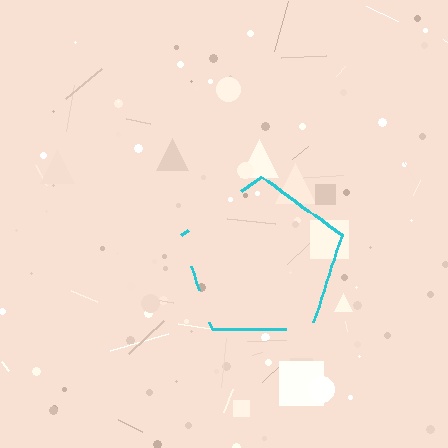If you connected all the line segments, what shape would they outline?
They would outline a pentagon.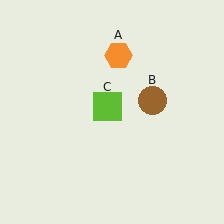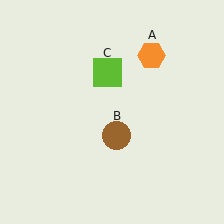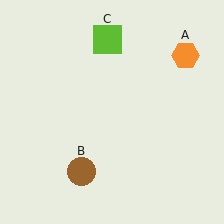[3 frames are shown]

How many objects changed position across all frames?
3 objects changed position: orange hexagon (object A), brown circle (object B), lime square (object C).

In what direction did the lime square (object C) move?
The lime square (object C) moved up.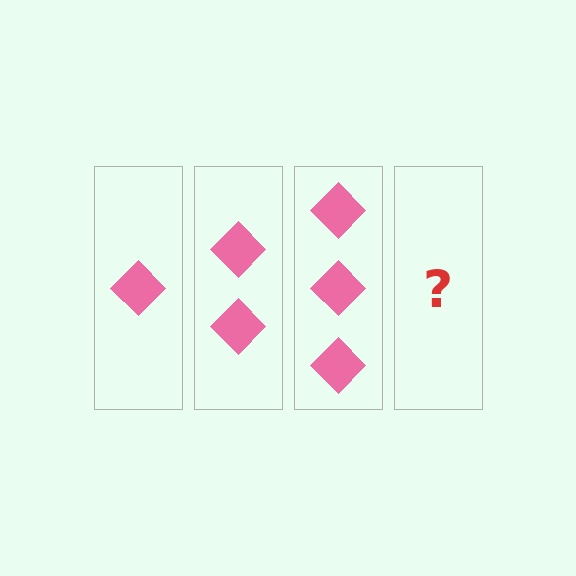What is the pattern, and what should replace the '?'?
The pattern is that each step adds one more diamond. The '?' should be 4 diamonds.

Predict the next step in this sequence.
The next step is 4 diamonds.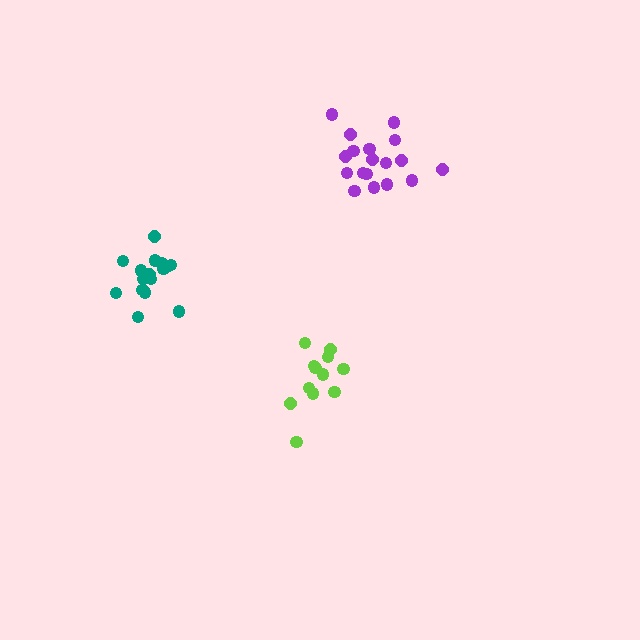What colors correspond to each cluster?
The clusters are colored: teal, lime, purple.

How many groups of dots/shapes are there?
There are 3 groups.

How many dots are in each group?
Group 1: 16 dots, Group 2: 12 dots, Group 3: 18 dots (46 total).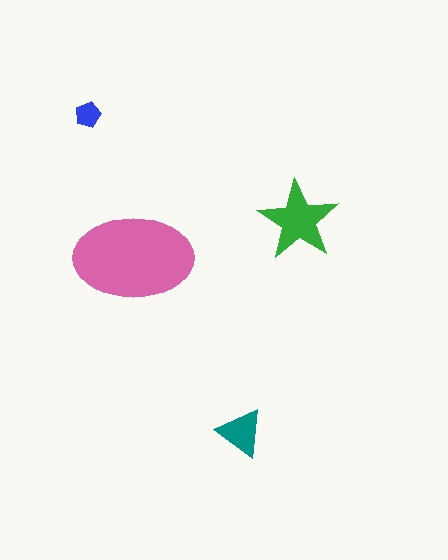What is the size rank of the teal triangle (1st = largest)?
3rd.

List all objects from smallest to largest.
The blue pentagon, the teal triangle, the green star, the pink ellipse.